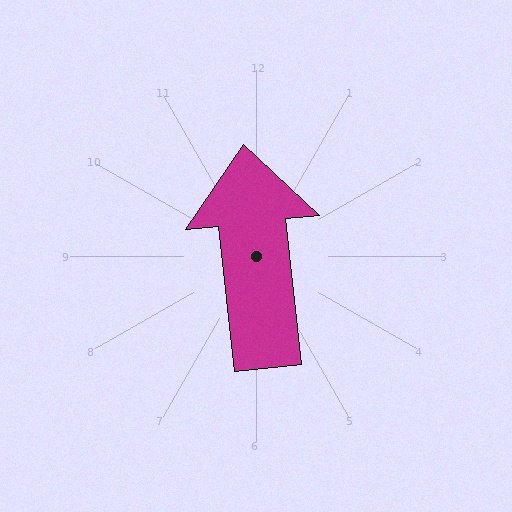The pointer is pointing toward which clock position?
Roughly 12 o'clock.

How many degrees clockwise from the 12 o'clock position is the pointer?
Approximately 354 degrees.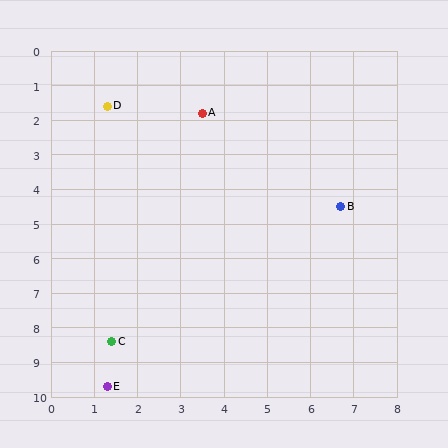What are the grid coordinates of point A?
Point A is at approximately (3.5, 1.8).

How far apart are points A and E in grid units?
Points A and E are about 8.2 grid units apart.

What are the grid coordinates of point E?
Point E is at approximately (1.3, 9.7).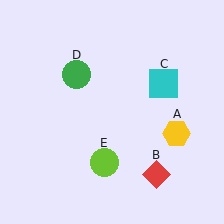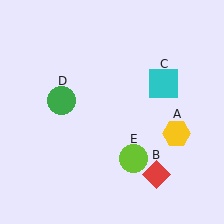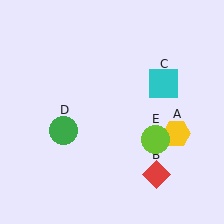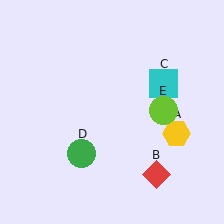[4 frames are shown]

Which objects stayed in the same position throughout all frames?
Yellow hexagon (object A) and red diamond (object B) and cyan square (object C) remained stationary.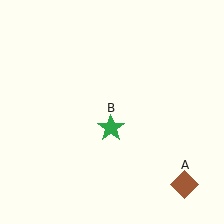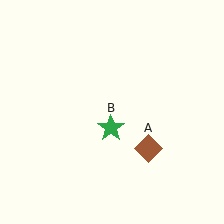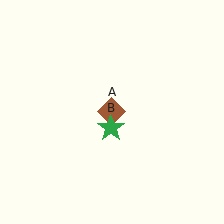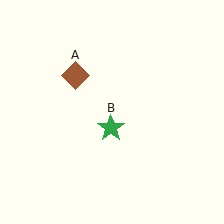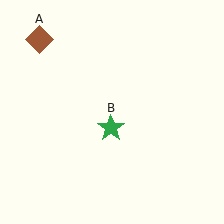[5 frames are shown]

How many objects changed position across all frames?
1 object changed position: brown diamond (object A).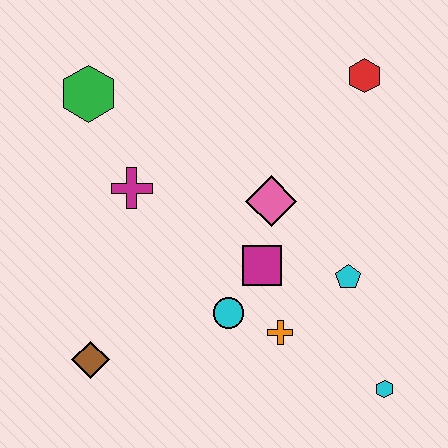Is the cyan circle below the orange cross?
No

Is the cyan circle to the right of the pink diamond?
No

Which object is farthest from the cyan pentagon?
The green hexagon is farthest from the cyan pentagon.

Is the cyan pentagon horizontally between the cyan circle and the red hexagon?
Yes